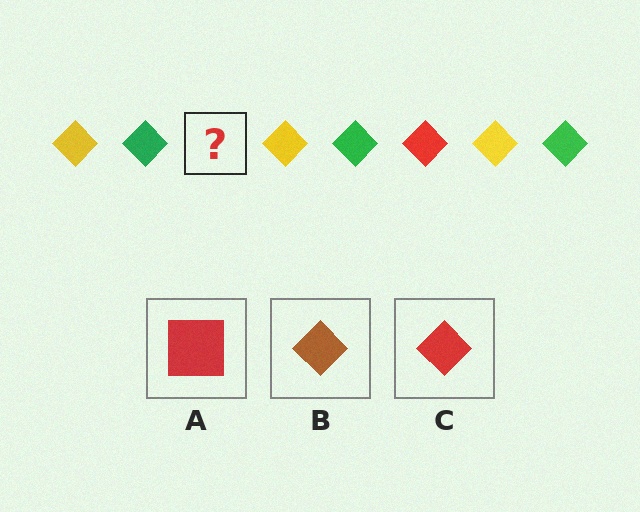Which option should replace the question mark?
Option C.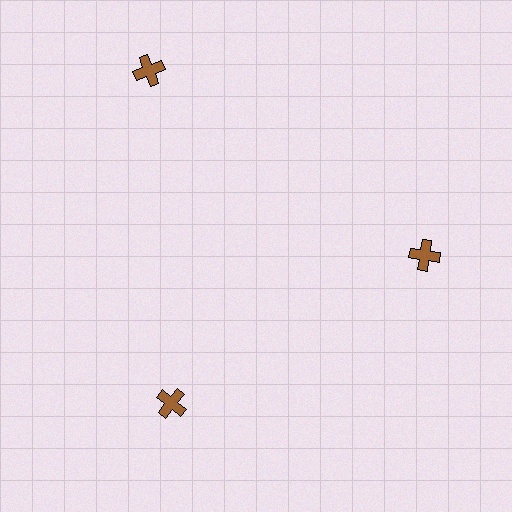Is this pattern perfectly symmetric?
No. The 3 brown crosses are arranged in a ring, but one element near the 11 o'clock position is pushed outward from the center, breaking the 3-fold rotational symmetry.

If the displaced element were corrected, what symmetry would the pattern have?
It would have 3-fold rotational symmetry — the pattern would map onto itself every 120 degrees.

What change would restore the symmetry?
The symmetry would be restored by moving it inward, back onto the ring so that all 3 crosses sit at equal angles and equal distance from the center.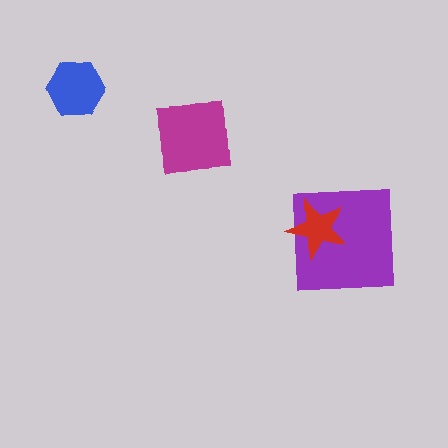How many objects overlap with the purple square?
1 object overlaps with the purple square.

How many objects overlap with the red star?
1 object overlaps with the red star.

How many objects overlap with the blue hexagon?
0 objects overlap with the blue hexagon.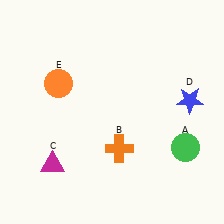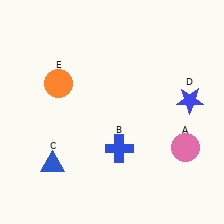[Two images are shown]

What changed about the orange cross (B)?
In Image 1, B is orange. In Image 2, it changed to blue.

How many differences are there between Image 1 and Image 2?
There are 3 differences between the two images.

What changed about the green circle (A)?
In Image 1, A is green. In Image 2, it changed to pink.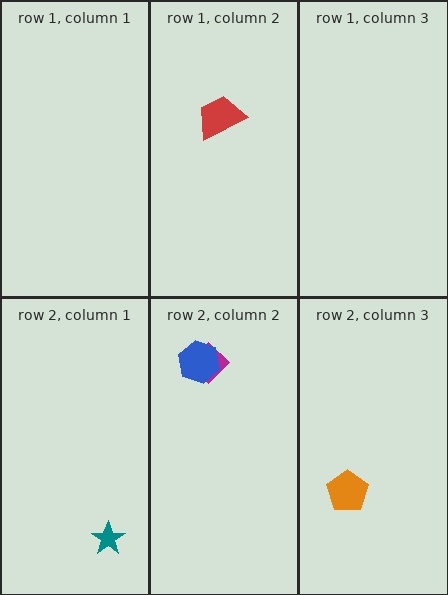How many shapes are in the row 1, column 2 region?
1.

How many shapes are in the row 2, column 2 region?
2.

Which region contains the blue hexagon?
The row 2, column 2 region.